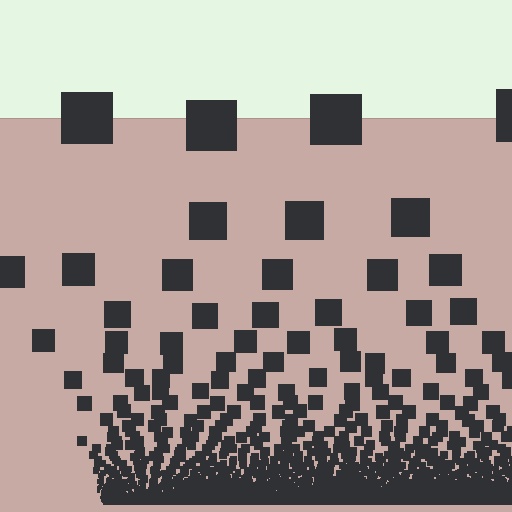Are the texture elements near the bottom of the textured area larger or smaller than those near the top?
Smaller. The gradient is inverted — elements near the bottom are smaller and denser.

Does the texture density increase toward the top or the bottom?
Density increases toward the bottom.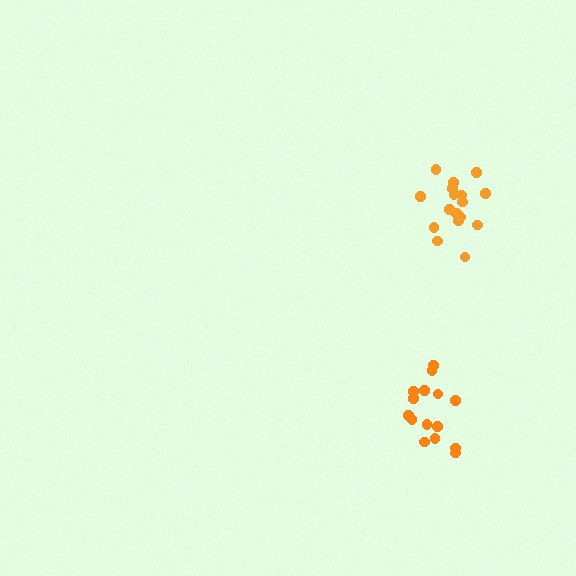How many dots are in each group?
Group 1: 15 dots, Group 2: 18 dots (33 total).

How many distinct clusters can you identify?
There are 2 distinct clusters.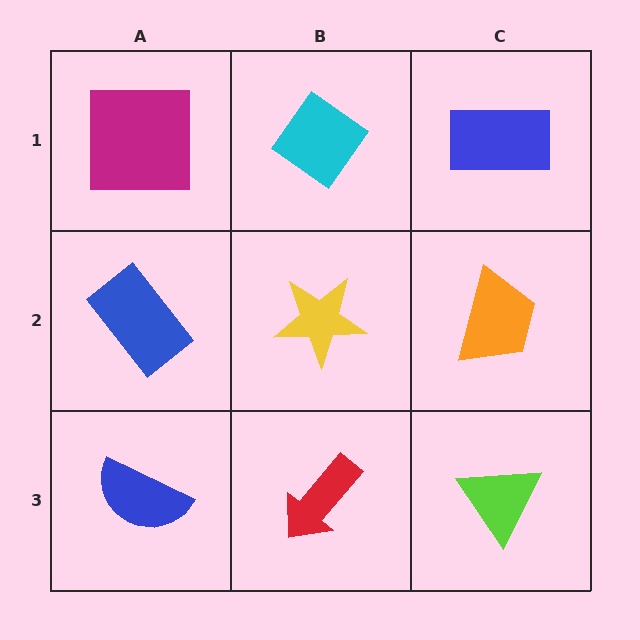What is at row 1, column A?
A magenta square.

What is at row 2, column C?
An orange trapezoid.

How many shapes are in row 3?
3 shapes.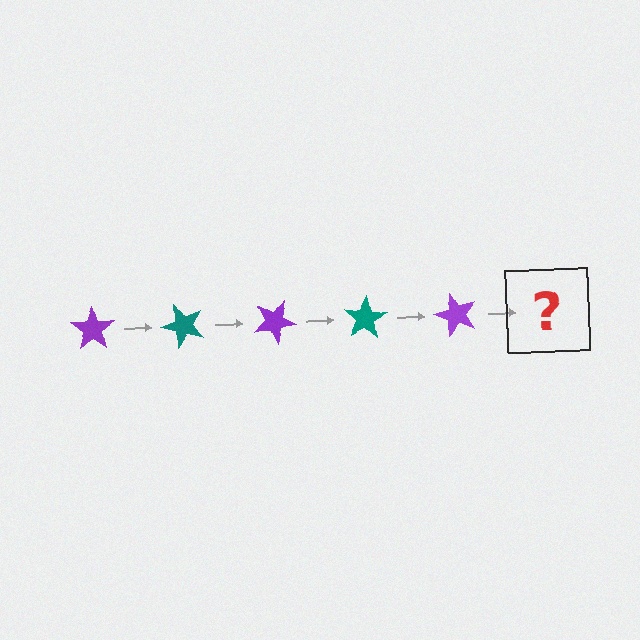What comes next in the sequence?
The next element should be a teal star, rotated 250 degrees from the start.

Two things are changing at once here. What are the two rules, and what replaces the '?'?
The two rules are that it rotates 50 degrees each step and the color cycles through purple and teal. The '?' should be a teal star, rotated 250 degrees from the start.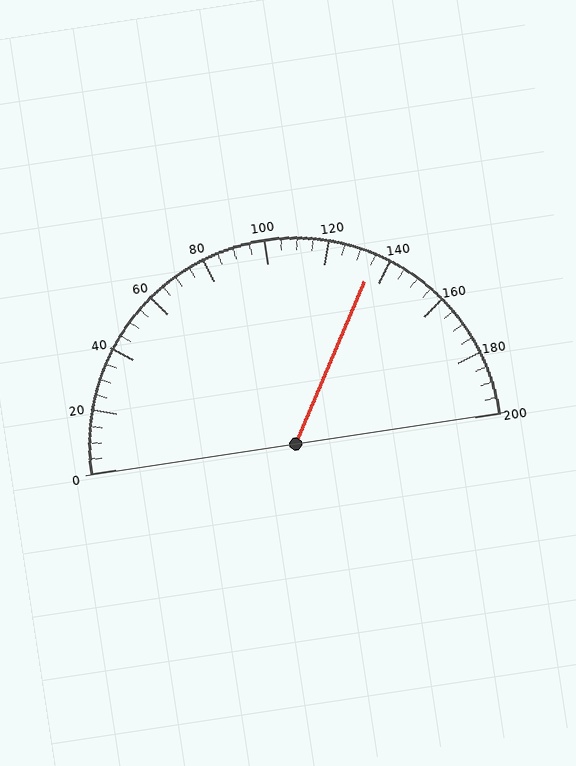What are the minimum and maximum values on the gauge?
The gauge ranges from 0 to 200.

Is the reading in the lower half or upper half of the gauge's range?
The reading is in the upper half of the range (0 to 200).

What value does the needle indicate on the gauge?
The needle indicates approximately 135.